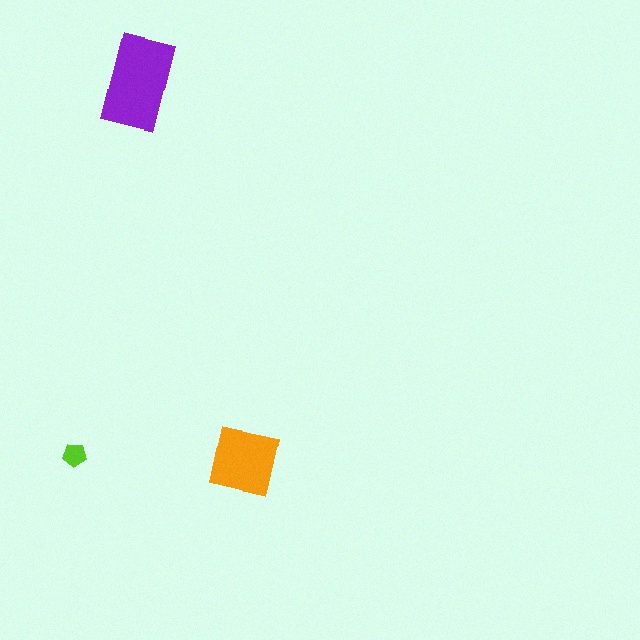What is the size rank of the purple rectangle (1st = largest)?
1st.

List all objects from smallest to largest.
The lime pentagon, the orange square, the purple rectangle.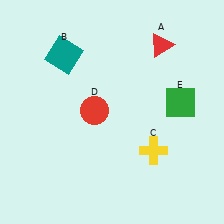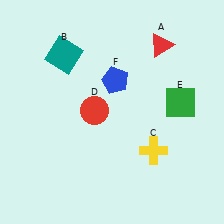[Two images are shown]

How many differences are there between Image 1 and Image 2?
There is 1 difference between the two images.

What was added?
A blue pentagon (F) was added in Image 2.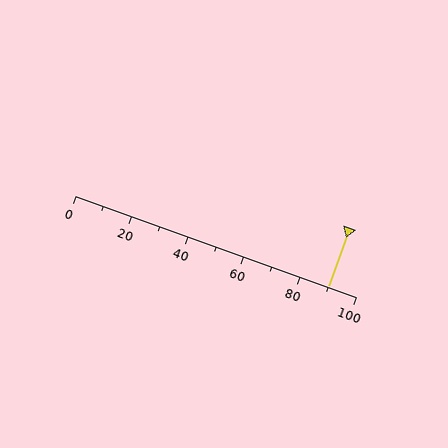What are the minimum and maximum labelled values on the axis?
The axis runs from 0 to 100.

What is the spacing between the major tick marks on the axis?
The major ticks are spaced 20 apart.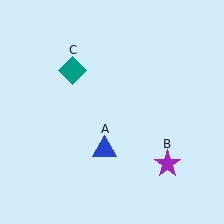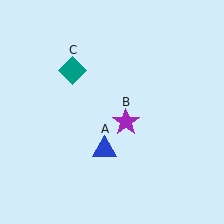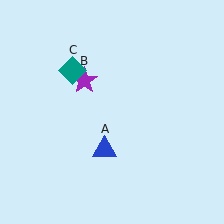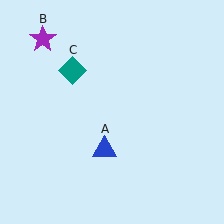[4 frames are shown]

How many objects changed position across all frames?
1 object changed position: purple star (object B).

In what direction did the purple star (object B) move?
The purple star (object B) moved up and to the left.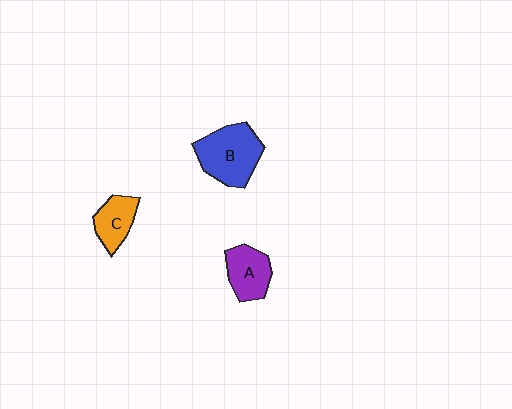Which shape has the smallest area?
Shape C (orange).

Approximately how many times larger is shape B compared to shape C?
Approximately 1.8 times.